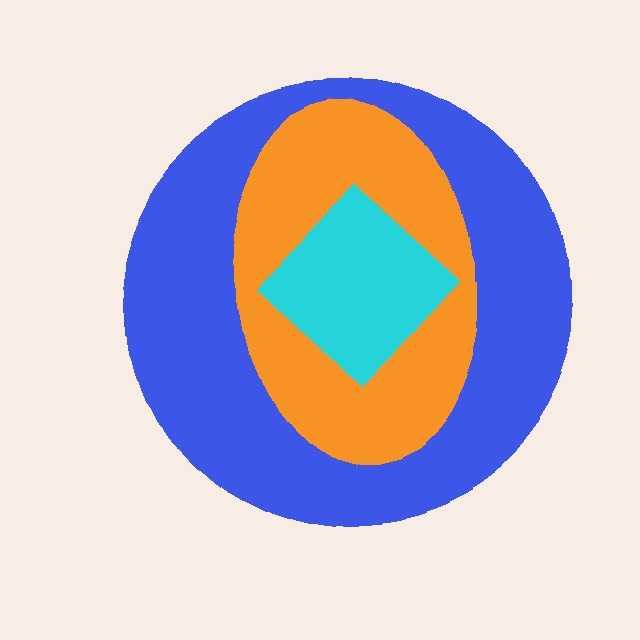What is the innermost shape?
The cyan diamond.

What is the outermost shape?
The blue circle.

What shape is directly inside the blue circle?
The orange ellipse.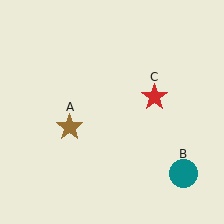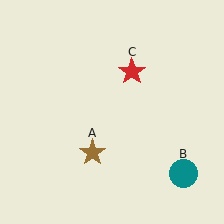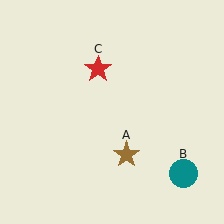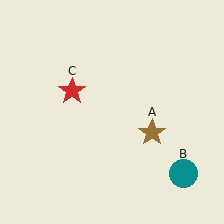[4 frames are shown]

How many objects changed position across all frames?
2 objects changed position: brown star (object A), red star (object C).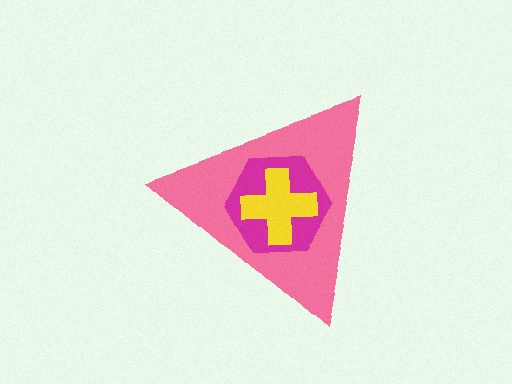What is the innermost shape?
The yellow cross.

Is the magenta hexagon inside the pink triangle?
Yes.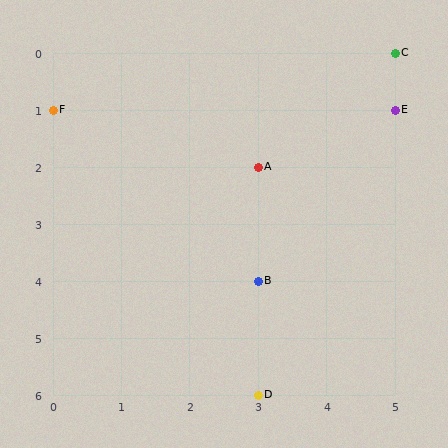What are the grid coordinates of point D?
Point D is at grid coordinates (3, 6).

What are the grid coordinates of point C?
Point C is at grid coordinates (5, 0).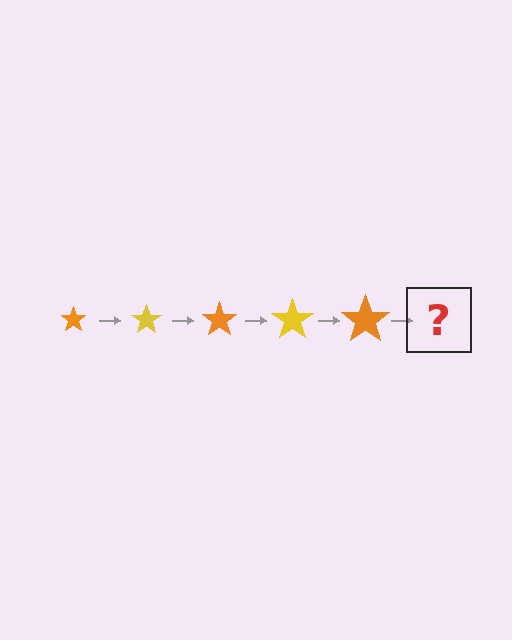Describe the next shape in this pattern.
It should be a yellow star, larger than the previous one.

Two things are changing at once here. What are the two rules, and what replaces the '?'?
The two rules are that the star grows larger each step and the color cycles through orange and yellow. The '?' should be a yellow star, larger than the previous one.